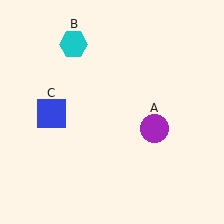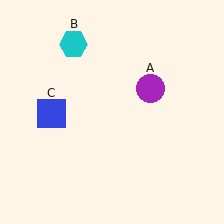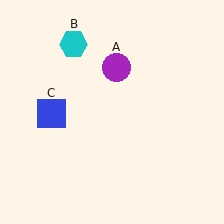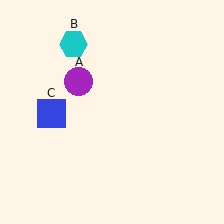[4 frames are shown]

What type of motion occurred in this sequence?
The purple circle (object A) rotated counterclockwise around the center of the scene.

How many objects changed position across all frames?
1 object changed position: purple circle (object A).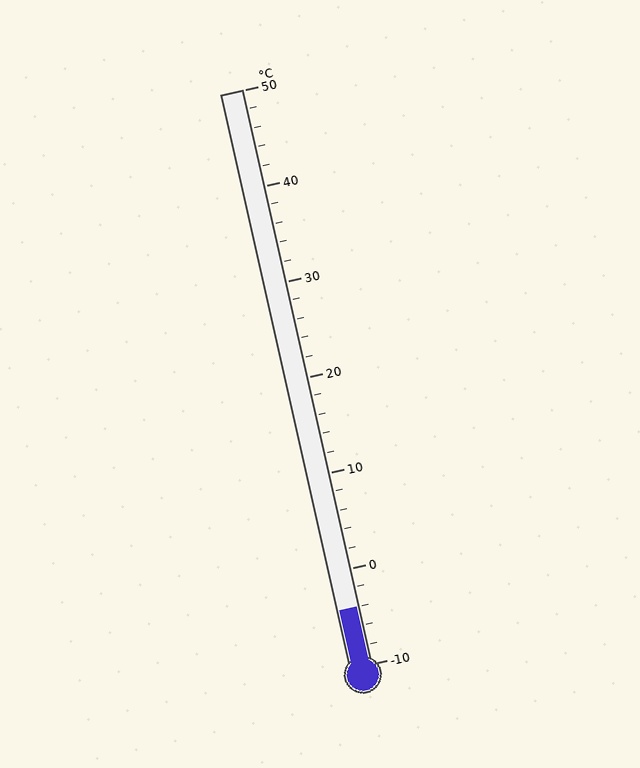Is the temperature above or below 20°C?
The temperature is below 20°C.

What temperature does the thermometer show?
The thermometer shows approximately -4°C.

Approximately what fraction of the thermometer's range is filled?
The thermometer is filled to approximately 10% of its range.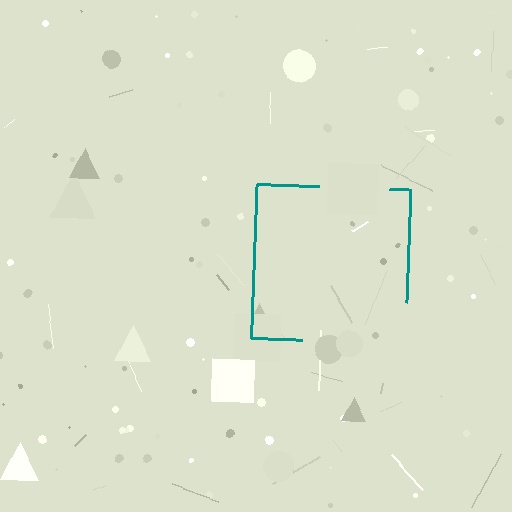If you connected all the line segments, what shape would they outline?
They would outline a square.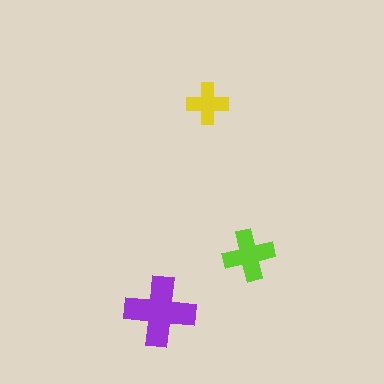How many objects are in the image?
There are 3 objects in the image.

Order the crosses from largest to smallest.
the purple one, the lime one, the yellow one.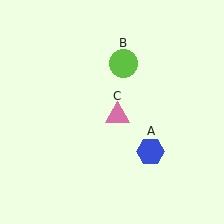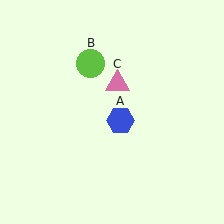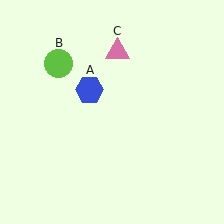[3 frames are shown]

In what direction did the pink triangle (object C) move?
The pink triangle (object C) moved up.